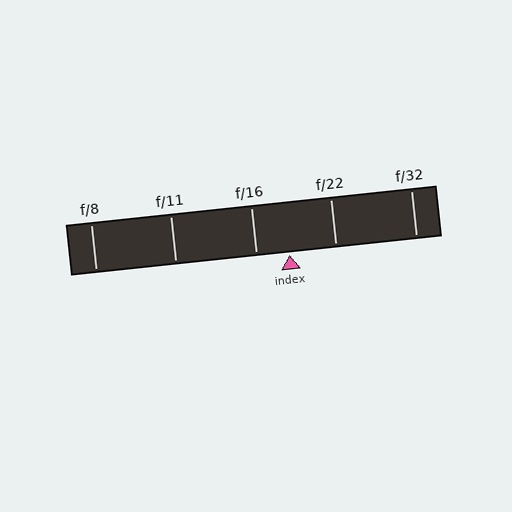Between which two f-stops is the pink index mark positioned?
The index mark is between f/16 and f/22.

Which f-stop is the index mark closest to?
The index mark is closest to f/16.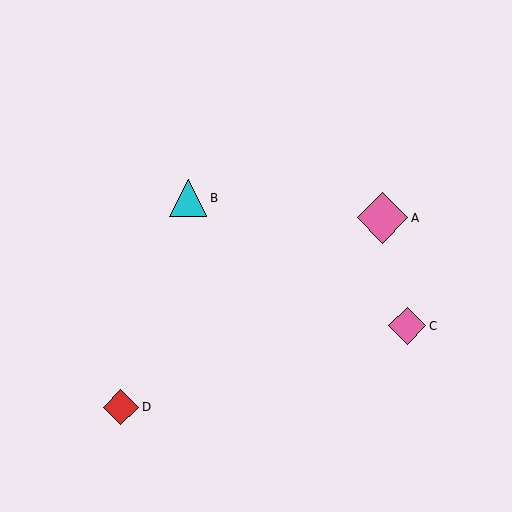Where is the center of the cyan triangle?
The center of the cyan triangle is at (188, 198).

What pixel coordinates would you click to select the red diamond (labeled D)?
Click at (121, 407) to select the red diamond D.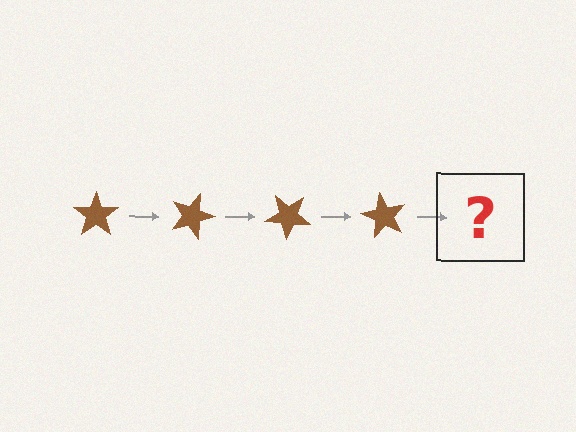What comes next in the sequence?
The next element should be a brown star rotated 80 degrees.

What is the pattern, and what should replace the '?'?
The pattern is that the star rotates 20 degrees each step. The '?' should be a brown star rotated 80 degrees.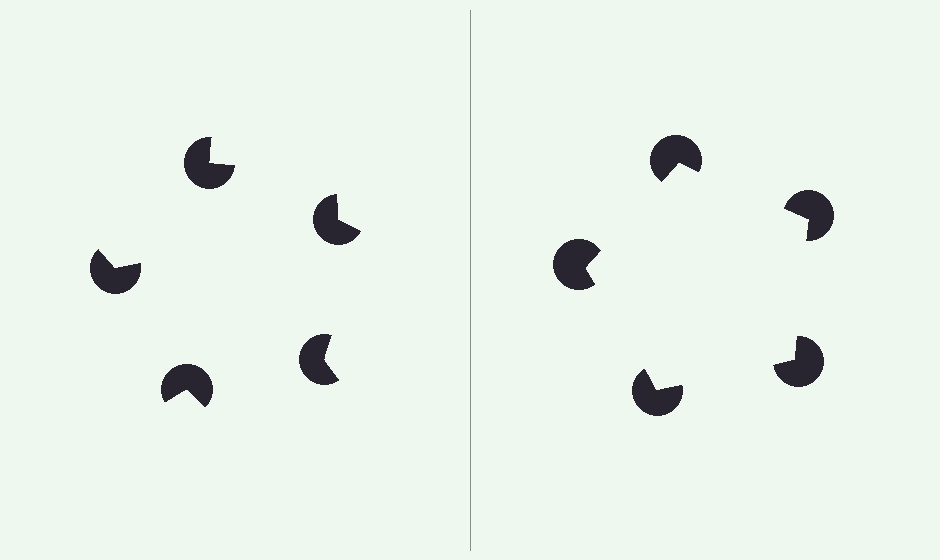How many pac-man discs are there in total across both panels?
10 — 5 on each side.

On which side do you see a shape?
An illusory pentagon appears on the right side. On the left side the wedge cuts are rotated, so no coherent shape forms.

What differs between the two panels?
The pac-man discs are positioned identically on both sides; only the wedge orientations differ. On the right they align to a pentagon; on the left they are misaligned.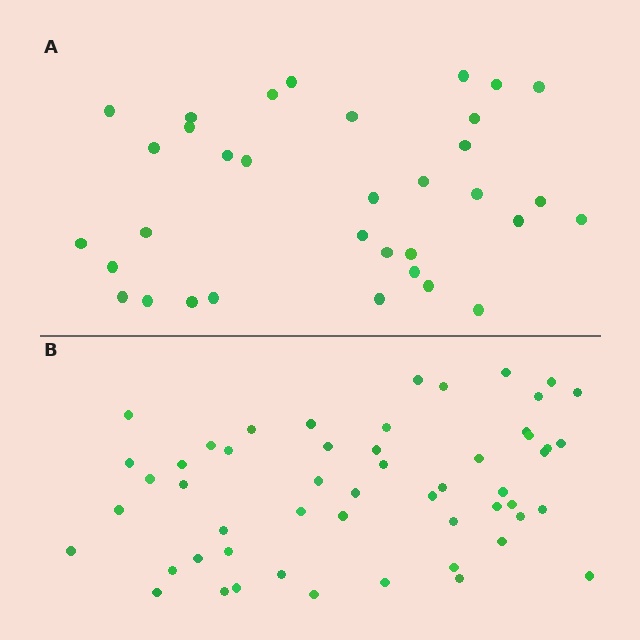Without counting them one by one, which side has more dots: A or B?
Region B (the bottom region) has more dots.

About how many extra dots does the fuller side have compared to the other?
Region B has approximately 20 more dots than region A.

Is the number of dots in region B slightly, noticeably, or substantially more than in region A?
Region B has substantially more. The ratio is roughly 1.6 to 1.